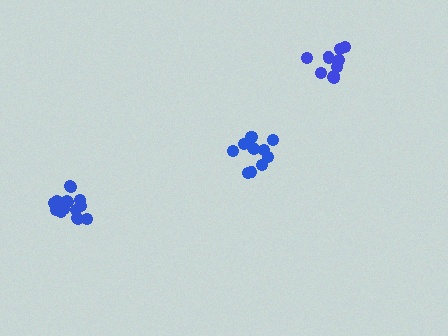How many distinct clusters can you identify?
There are 3 distinct clusters.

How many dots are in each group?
Group 1: 11 dots, Group 2: 12 dots, Group 3: 16 dots (39 total).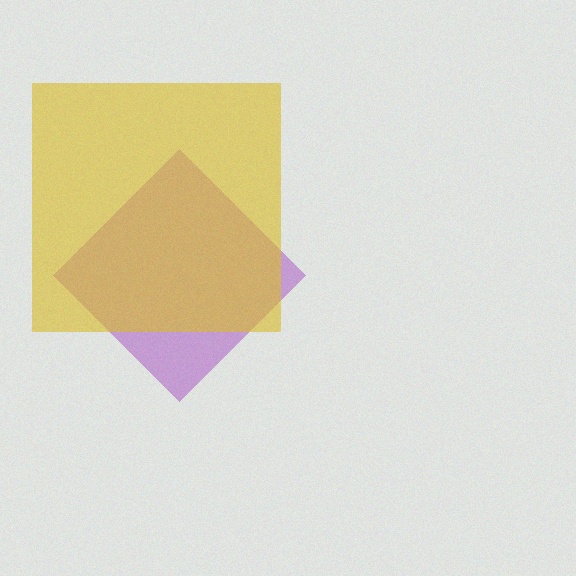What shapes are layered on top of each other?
The layered shapes are: a purple diamond, a yellow square.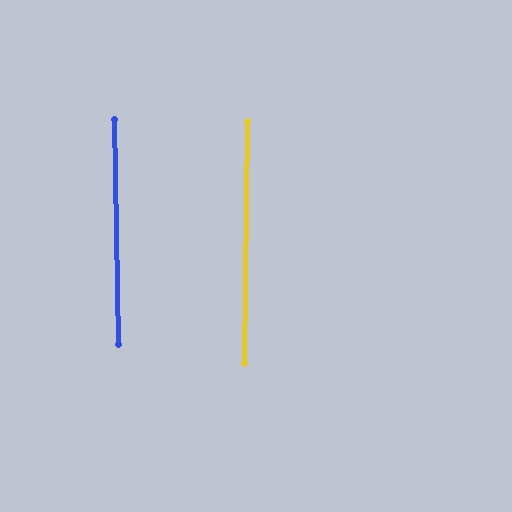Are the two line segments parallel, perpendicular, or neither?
Parallel — their directions differ by only 1.7°.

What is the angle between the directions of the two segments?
Approximately 2 degrees.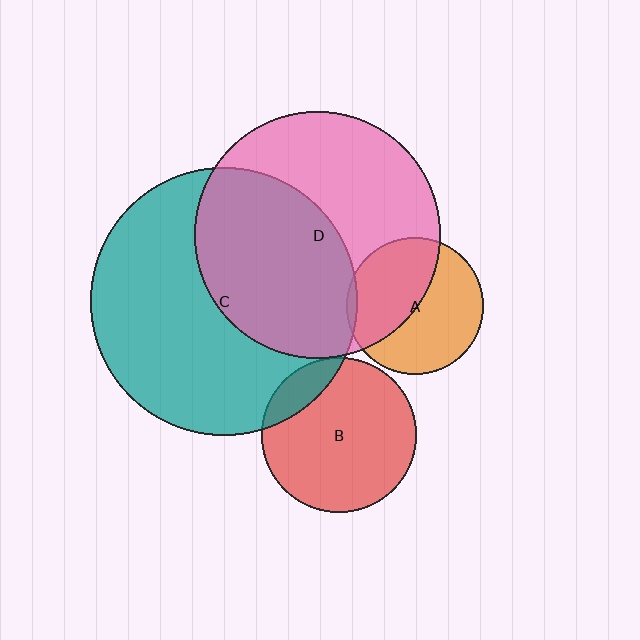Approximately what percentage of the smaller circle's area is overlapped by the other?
Approximately 50%.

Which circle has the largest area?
Circle C (teal).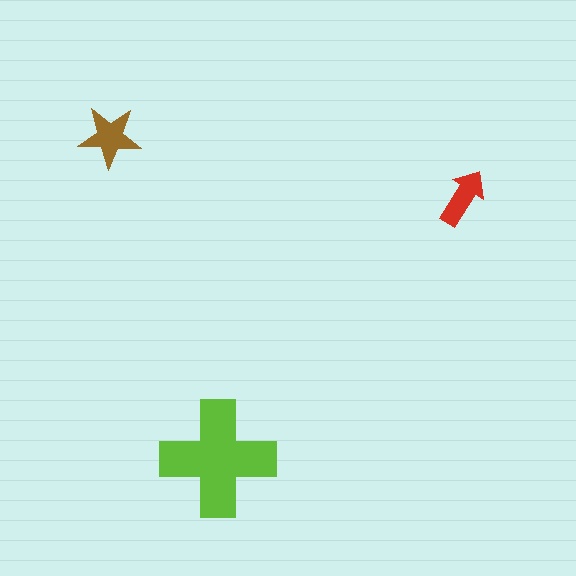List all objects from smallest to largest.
The red arrow, the brown star, the lime cross.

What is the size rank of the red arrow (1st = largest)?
3rd.